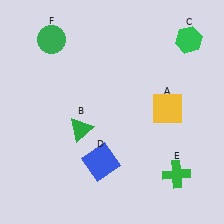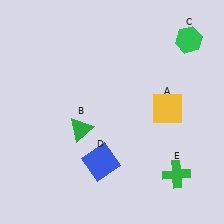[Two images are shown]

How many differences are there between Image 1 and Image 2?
There is 1 difference between the two images.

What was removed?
The green circle (F) was removed in Image 2.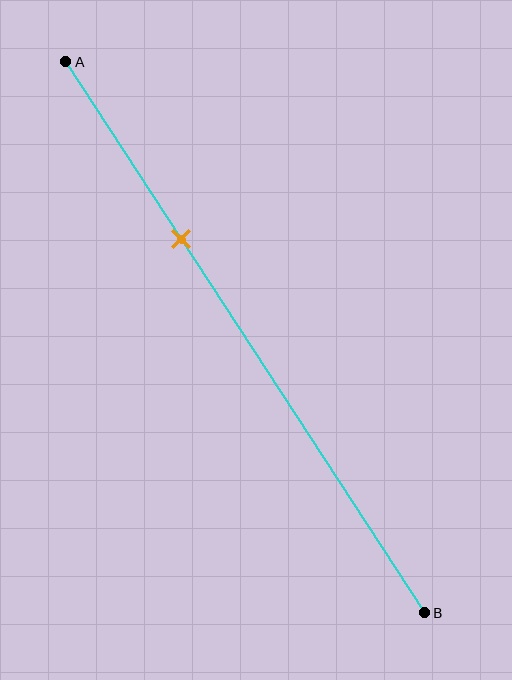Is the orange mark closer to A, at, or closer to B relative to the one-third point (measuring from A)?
The orange mark is approximately at the one-third point of segment AB.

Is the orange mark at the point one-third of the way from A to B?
Yes, the mark is approximately at the one-third point.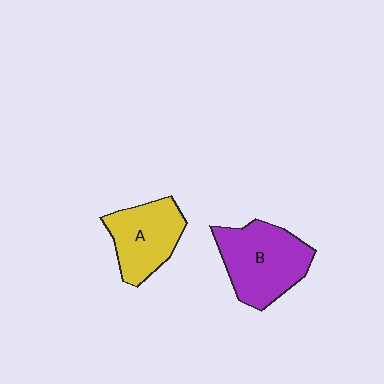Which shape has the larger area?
Shape B (purple).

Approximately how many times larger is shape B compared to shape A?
Approximately 1.3 times.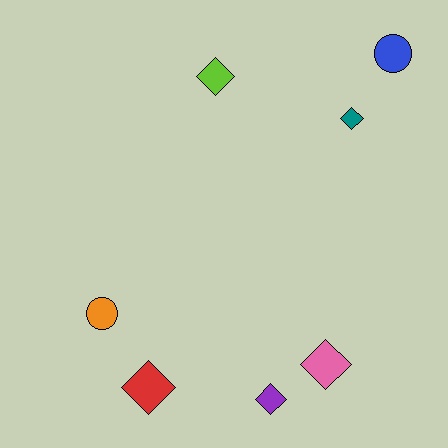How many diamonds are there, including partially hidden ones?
There are 5 diamonds.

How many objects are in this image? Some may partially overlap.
There are 7 objects.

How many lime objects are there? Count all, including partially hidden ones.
There is 1 lime object.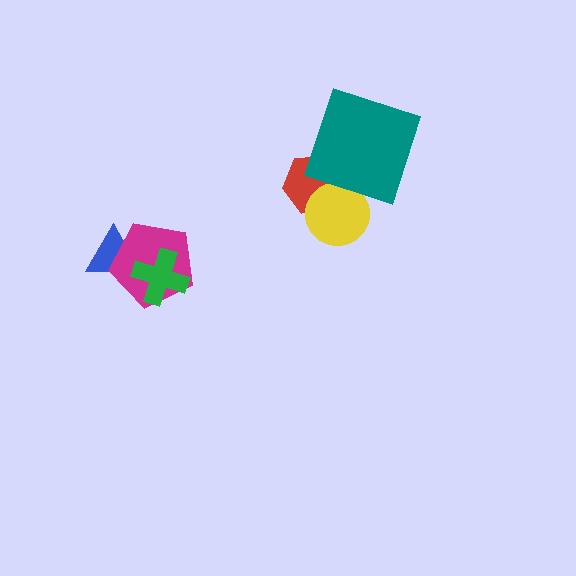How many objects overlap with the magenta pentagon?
2 objects overlap with the magenta pentagon.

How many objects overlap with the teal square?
1 object overlaps with the teal square.